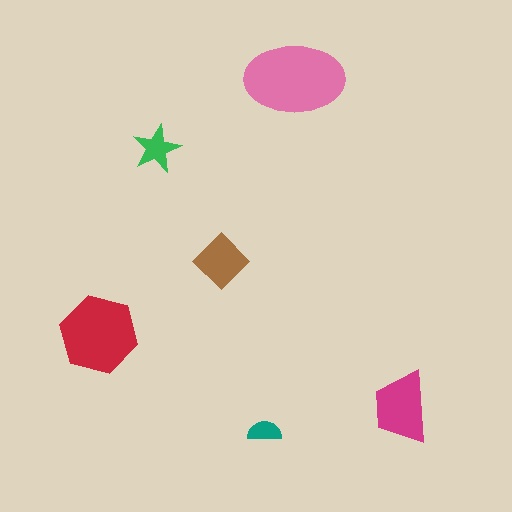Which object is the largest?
The pink ellipse.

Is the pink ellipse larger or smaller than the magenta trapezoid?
Larger.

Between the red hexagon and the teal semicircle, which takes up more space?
The red hexagon.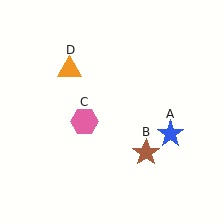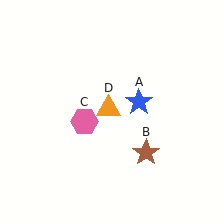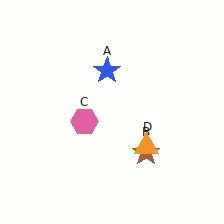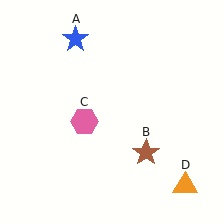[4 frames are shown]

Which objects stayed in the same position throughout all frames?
Brown star (object B) and pink hexagon (object C) remained stationary.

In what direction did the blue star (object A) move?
The blue star (object A) moved up and to the left.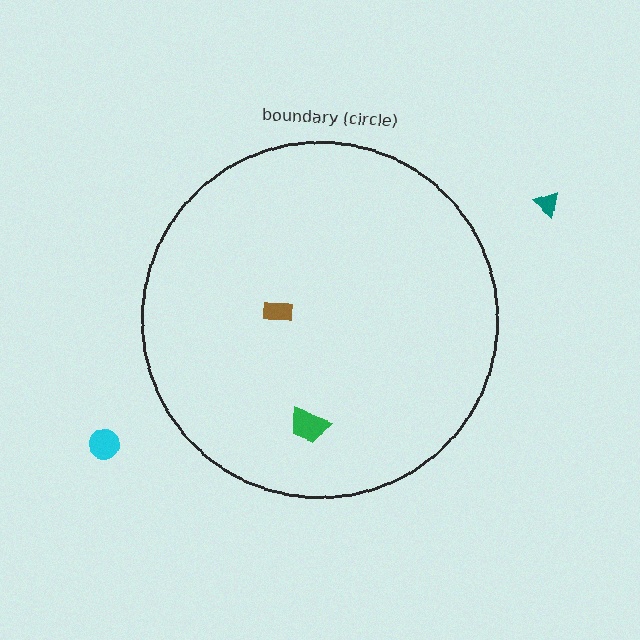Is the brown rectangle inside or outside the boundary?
Inside.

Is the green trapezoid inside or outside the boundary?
Inside.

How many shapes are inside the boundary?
2 inside, 2 outside.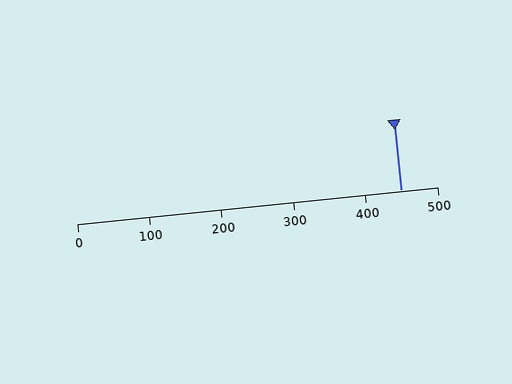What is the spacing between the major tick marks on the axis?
The major ticks are spaced 100 apart.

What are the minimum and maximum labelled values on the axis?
The axis runs from 0 to 500.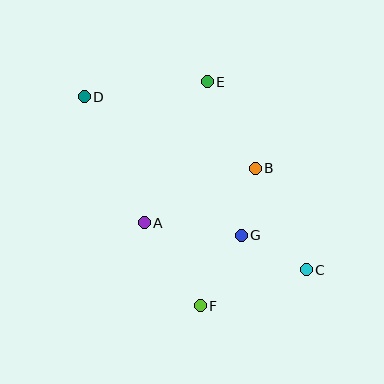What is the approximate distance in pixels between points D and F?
The distance between D and F is approximately 239 pixels.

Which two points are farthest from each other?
Points C and D are farthest from each other.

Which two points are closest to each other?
Points B and G are closest to each other.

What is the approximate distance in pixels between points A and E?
The distance between A and E is approximately 154 pixels.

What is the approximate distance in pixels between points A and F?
The distance between A and F is approximately 100 pixels.